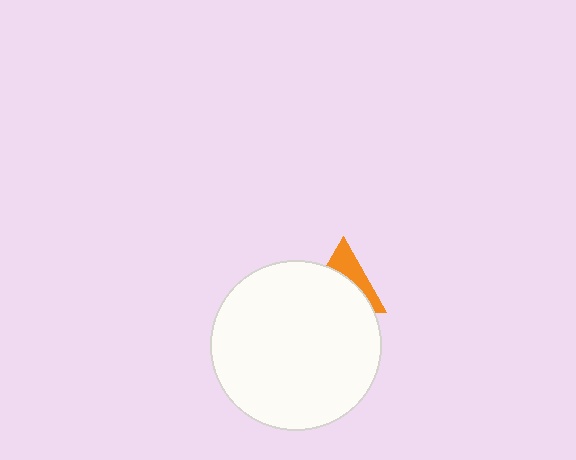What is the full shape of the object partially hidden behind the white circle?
The partially hidden object is an orange triangle.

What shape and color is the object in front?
The object in front is a white circle.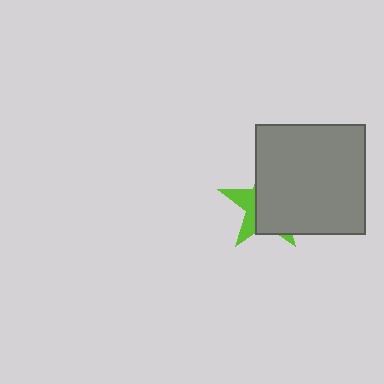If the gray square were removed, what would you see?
You would see the complete lime star.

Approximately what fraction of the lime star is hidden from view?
Roughly 68% of the lime star is hidden behind the gray square.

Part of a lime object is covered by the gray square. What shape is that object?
It is a star.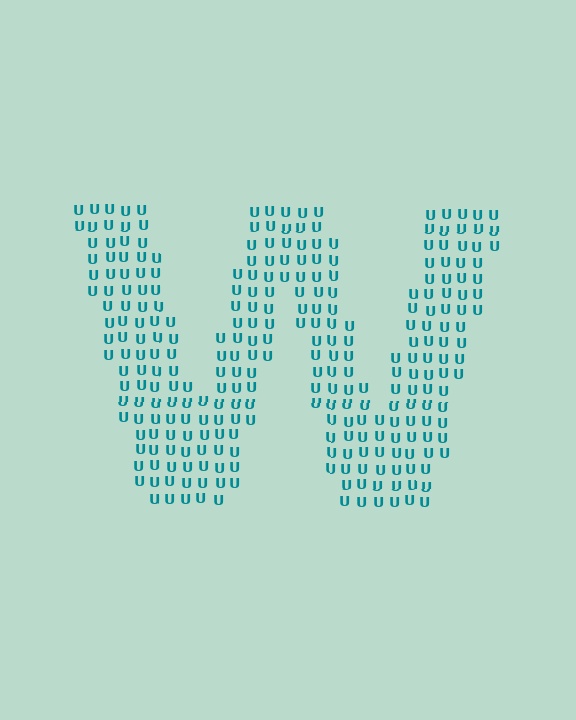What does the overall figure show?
The overall figure shows the letter W.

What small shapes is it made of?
It is made of small letter U's.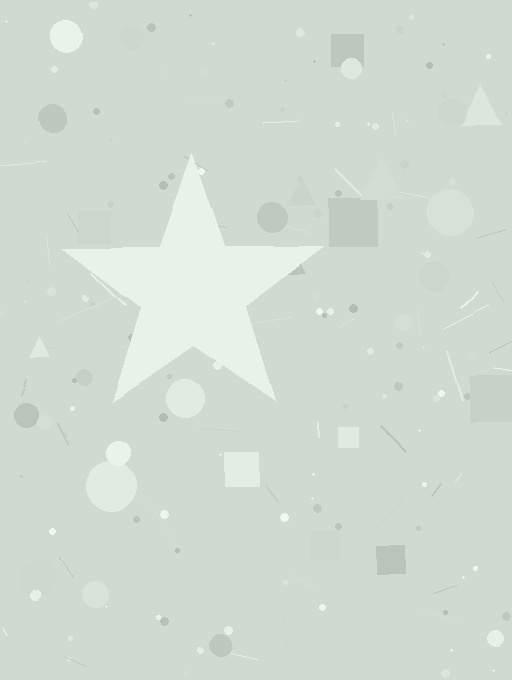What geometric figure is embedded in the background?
A star is embedded in the background.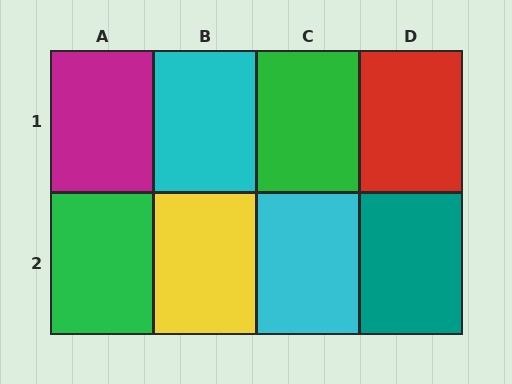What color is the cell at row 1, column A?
Magenta.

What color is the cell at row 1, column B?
Cyan.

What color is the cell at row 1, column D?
Red.